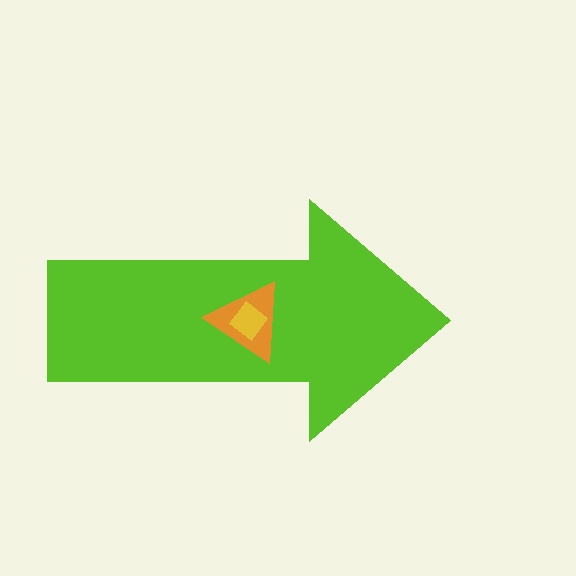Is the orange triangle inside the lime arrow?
Yes.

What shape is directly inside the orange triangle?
The yellow diamond.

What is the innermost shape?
The yellow diamond.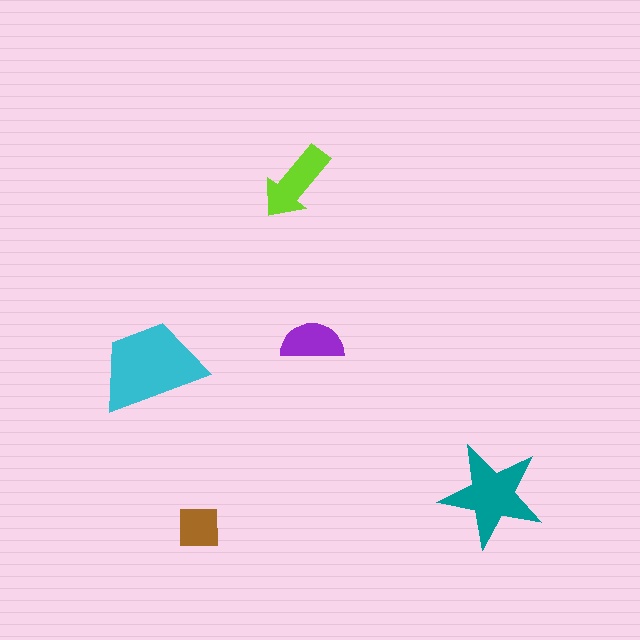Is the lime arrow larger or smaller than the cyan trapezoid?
Smaller.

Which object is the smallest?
The brown square.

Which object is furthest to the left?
The cyan trapezoid is leftmost.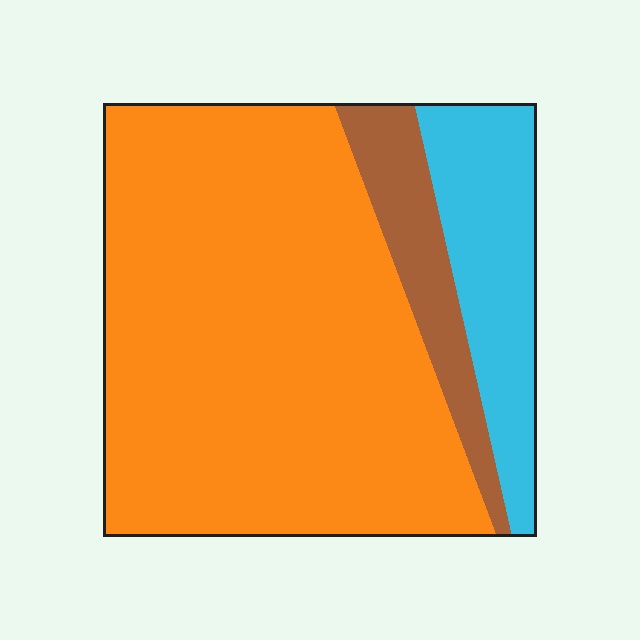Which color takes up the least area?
Brown, at roughly 10%.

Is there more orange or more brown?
Orange.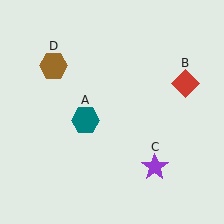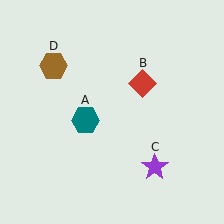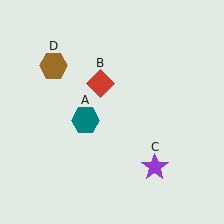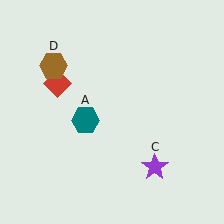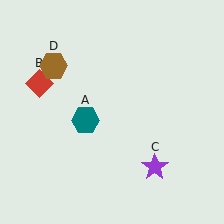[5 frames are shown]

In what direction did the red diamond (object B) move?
The red diamond (object B) moved left.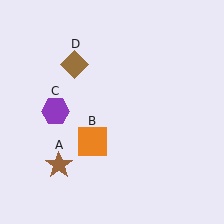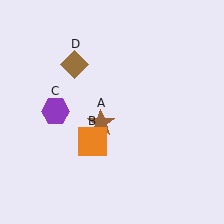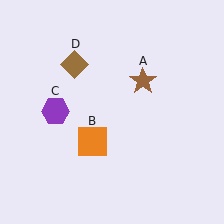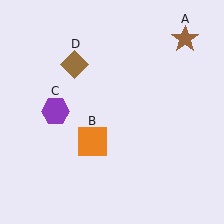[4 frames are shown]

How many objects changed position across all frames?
1 object changed position: brown star (object A).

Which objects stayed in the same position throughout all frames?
Orange square (object B) and purple hexagon (object C) and brown diamond (object D) remained stationary.